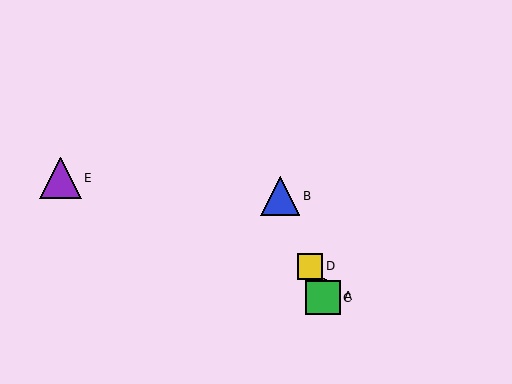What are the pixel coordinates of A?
Object A is at (322, 296).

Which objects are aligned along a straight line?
Objects A, B, C, D are aligned along a straight line.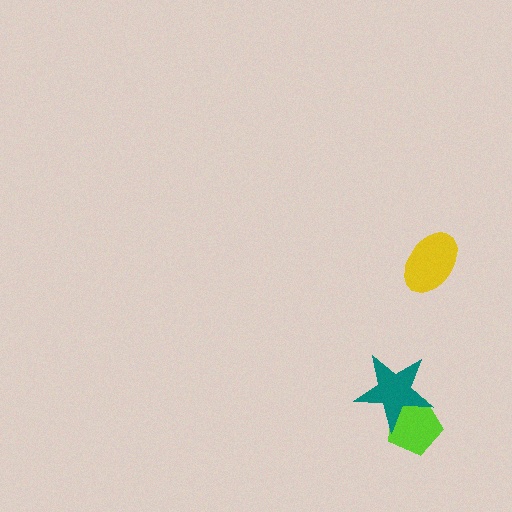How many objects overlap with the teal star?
1 object overlaps with the teal star.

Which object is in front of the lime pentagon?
The teal star is in front of the lime pentagon.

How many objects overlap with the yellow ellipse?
0 objects overlap with the yellow ellipse.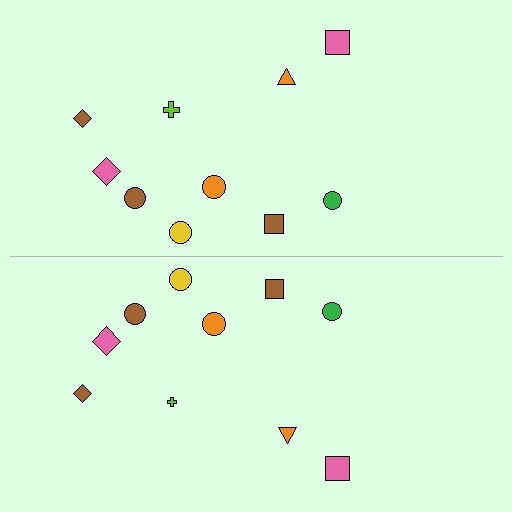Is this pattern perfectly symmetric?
No, the pattern is not perfectly symmetric. The lime cross on the bottom side has a different size than its mirror counterpart.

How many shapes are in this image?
There are 20 shapes in this image.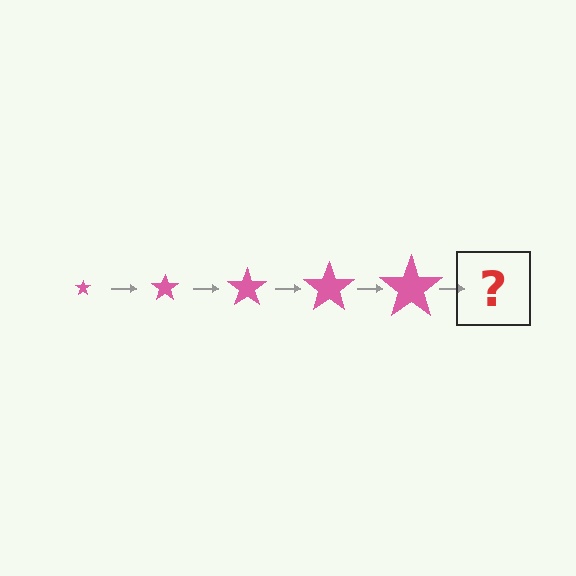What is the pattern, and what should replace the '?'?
The pattern is that the star gets progressively larger each step. The '?' should be a pink star, larger than the previous one.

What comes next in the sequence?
The next element should be a pink star, larger than the previous one.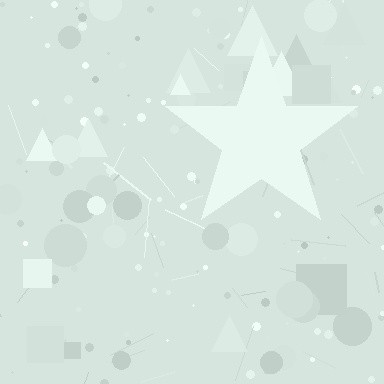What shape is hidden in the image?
A star is hidden in the image.